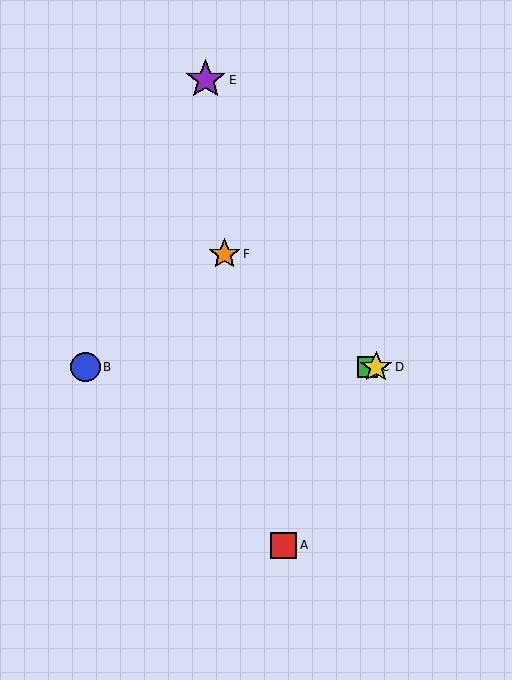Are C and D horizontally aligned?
Yes, both are at y≈367.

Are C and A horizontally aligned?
No, C is at y≈367 and A is at y≈545.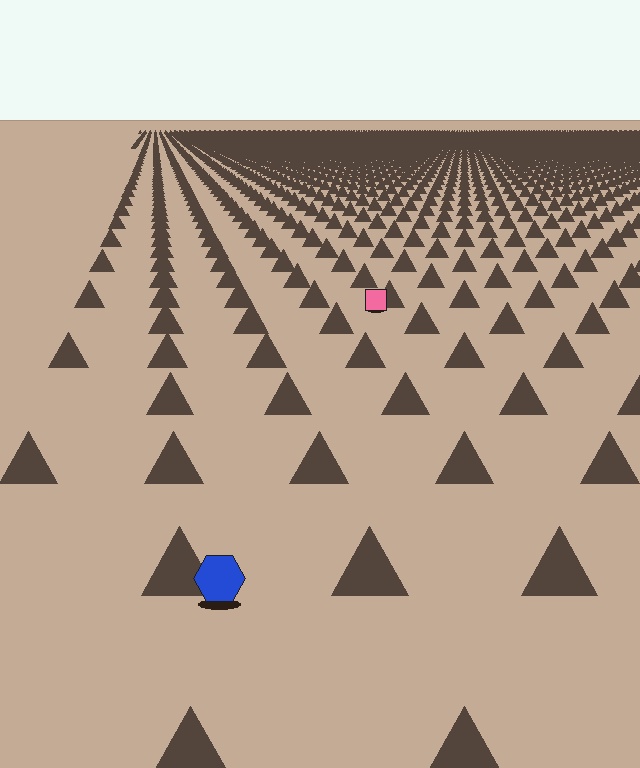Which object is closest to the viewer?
The blue hexagon is closest. The texture marks near it are larger and more spread out.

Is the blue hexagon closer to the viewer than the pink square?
Yes. The blue hexagon is closer — you can tell from the texture gradient: the ground texture is coarser near it.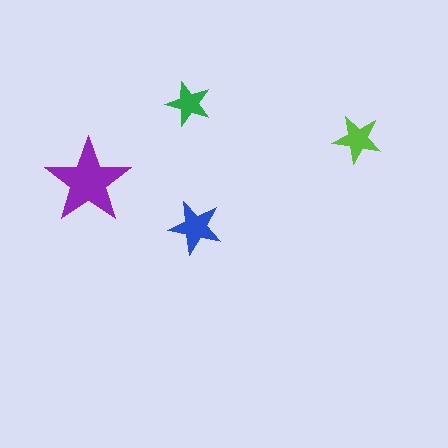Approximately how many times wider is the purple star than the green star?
About 2 times wider.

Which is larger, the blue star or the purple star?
The purple one.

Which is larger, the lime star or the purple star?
The purple one.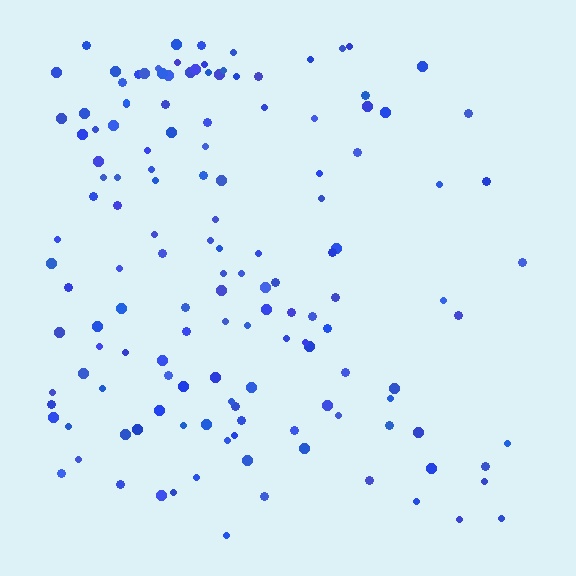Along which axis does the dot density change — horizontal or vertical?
Horizontal.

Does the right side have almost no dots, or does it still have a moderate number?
Still a moderate number, just noticeably fewer than the left.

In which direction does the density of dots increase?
From right to left, with the left side densest.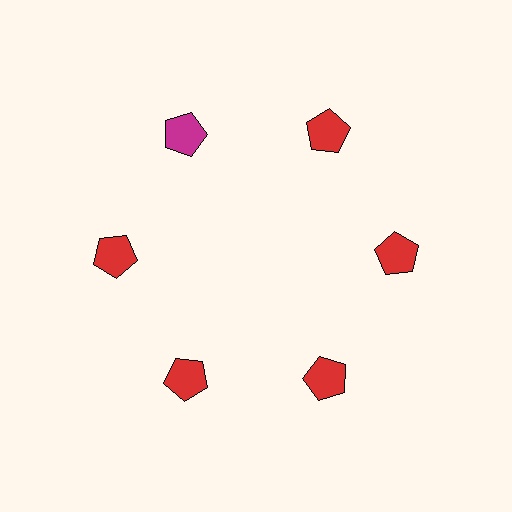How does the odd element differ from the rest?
It has a different color: magenta instead of red.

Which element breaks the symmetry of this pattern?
The magenta pentagon at roughly the 11 o'clock position breaks the symmetry. All other shapes are red pentagons.